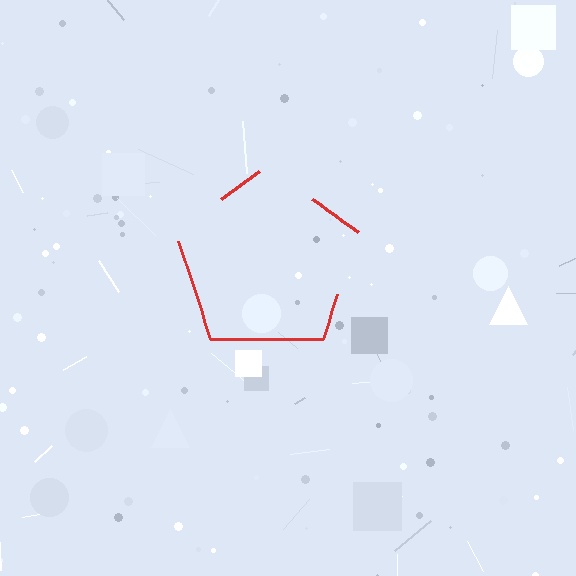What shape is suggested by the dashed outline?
The dashed outline suggests a pentagon.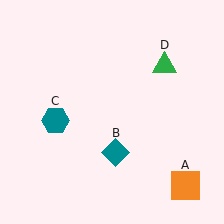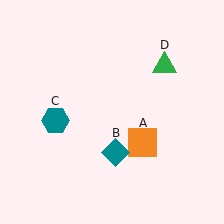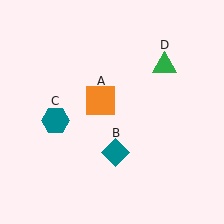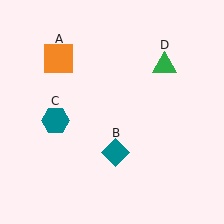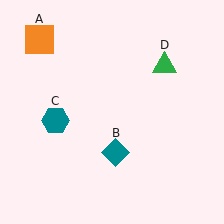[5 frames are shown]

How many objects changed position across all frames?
1 object changed position: orange square (object A).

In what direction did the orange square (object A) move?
The orange square (object A) moved up and to the left.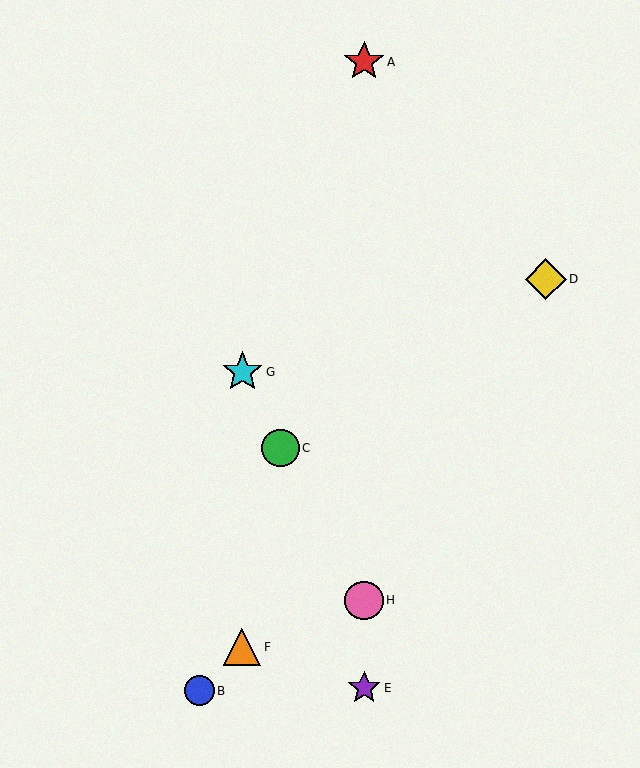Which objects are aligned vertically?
Objects A, E, H are aligned vertically.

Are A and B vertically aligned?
No, A is at x≈364 and B is at x≈199.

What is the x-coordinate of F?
Object F is at x≈242.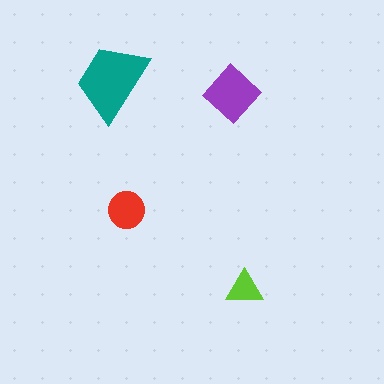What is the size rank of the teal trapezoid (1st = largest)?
1st.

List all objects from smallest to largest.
The lime triangle, the red circle, the purple diamond, the teal trapezoid.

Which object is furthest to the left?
The teal trapezoid is leftmost.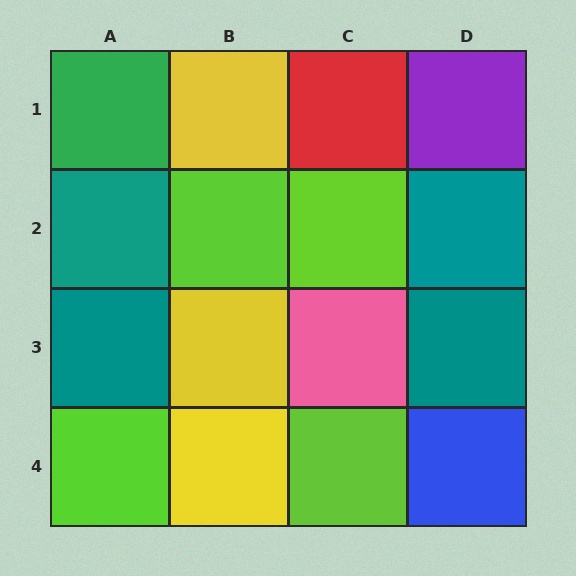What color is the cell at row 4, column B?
Yellow.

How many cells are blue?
1 cell is blue.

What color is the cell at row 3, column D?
Teal.